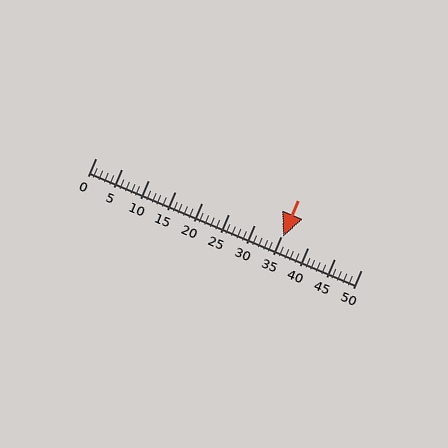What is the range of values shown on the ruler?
The ruler shows values from 0 to 50.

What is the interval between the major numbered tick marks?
The major tick marks are spaced 5 units apart.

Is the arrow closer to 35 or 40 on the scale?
The arrow is closer to 35.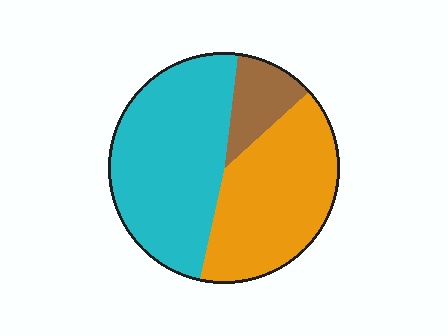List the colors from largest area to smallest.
From largest to smallest: cyan, orange, brown.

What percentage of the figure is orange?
Orange takes up between a quarter and a half of the figure.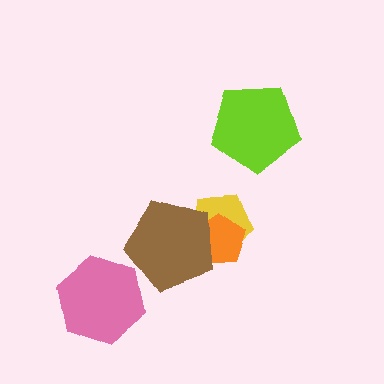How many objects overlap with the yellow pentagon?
2 objects overlap with the yellow pentagon.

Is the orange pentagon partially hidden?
Yes, it is partially covered by another shape.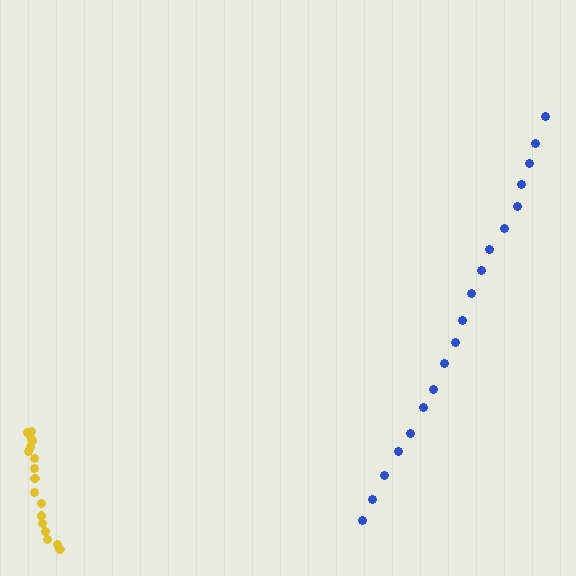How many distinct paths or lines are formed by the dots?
There are 2 distinct paths.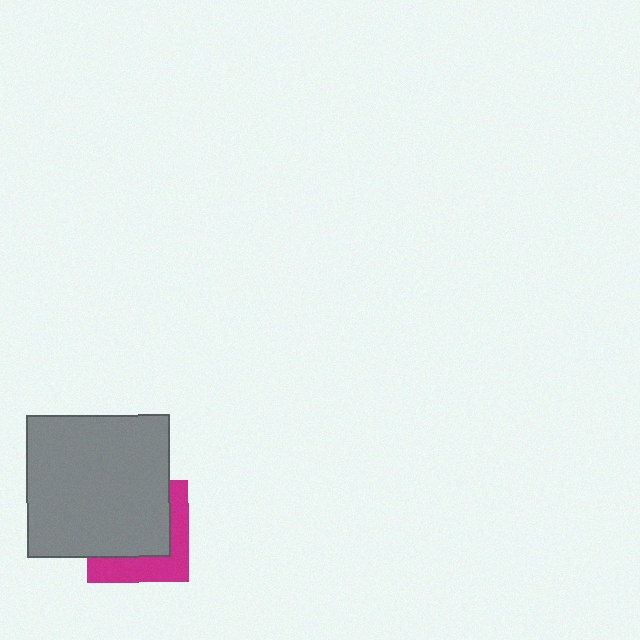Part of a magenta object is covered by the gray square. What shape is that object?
It is a square.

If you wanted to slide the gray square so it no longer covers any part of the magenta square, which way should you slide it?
Slide it toward the upper-left — that is the most direct way to separate the two shapes.